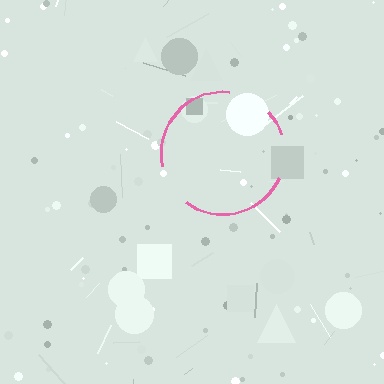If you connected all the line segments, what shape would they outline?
They would outline a circle.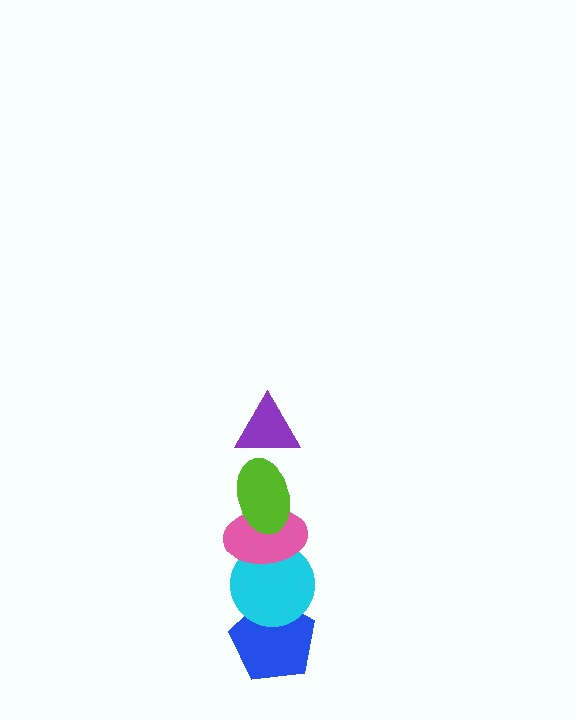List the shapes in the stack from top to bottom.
From top to bottom: the purple triangle, the lime ellipse, the pink ellipse, the cyan circle, the blue pentagon.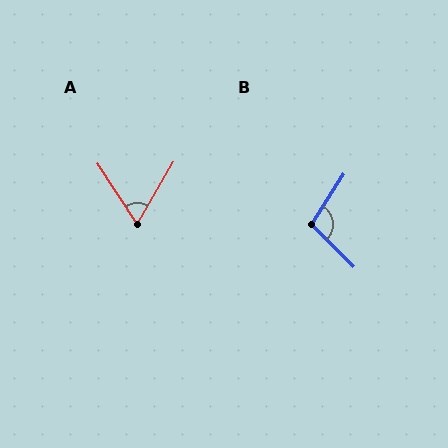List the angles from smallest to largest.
A (64°), B (101°).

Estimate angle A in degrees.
Approximately 64 degrees.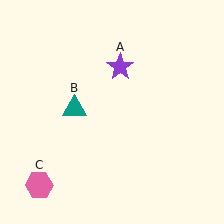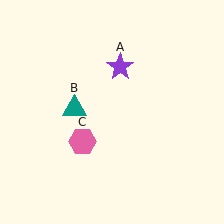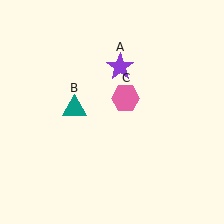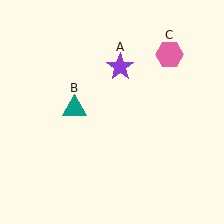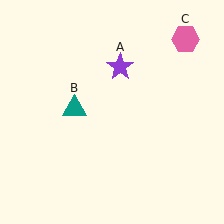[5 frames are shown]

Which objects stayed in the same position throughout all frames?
Purple star (object A) and teal triangle (object B) remained stationary.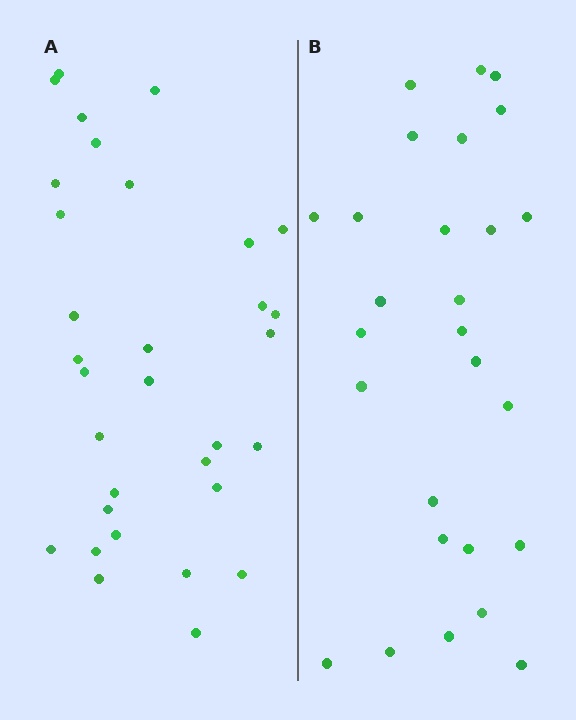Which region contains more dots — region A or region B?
Region A (the left region) has more dots.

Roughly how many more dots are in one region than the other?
Region A has about 5 more dots than region B.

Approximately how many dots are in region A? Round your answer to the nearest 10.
About 30 dots. (The exact count is 32, which rounds to 30.)